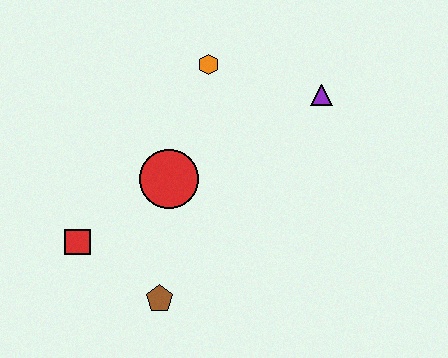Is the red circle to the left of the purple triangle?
Yes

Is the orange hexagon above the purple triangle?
Yes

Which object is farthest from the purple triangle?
The red square is farthest from the purple triangle.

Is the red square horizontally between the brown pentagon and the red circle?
No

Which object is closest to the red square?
The brown pentagon is closest to the red square.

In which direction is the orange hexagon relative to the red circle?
The orange hexagon is above the red circle.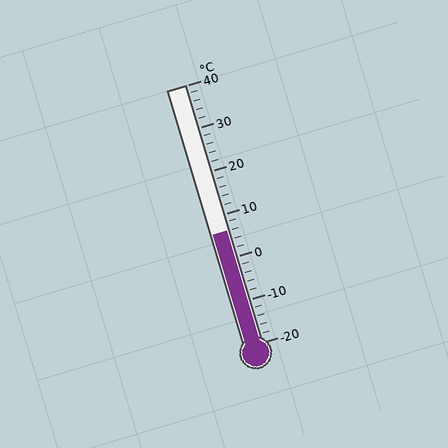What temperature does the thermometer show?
The thermometer shows approximately 6°C.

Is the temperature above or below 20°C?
The temperature is below 20°C.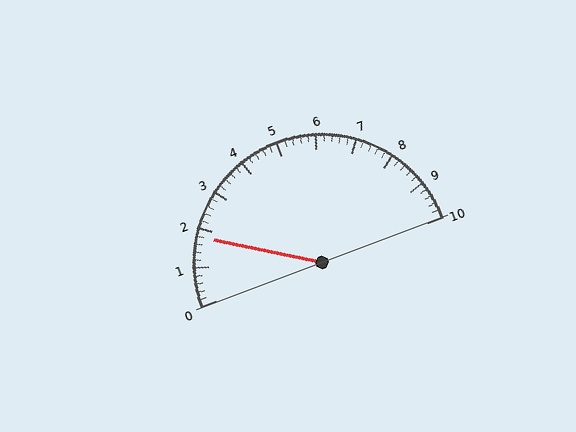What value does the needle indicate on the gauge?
The needle indicates approximately 1.8.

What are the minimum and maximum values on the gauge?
The gauge ranges from 0 to 10.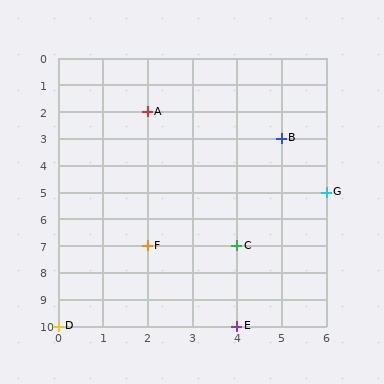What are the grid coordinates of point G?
Point G is at grid coordinates (6, 5).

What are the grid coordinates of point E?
Point E is at grid coordinates (4, 10).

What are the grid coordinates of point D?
Point D is at grid coordinates (0, 10).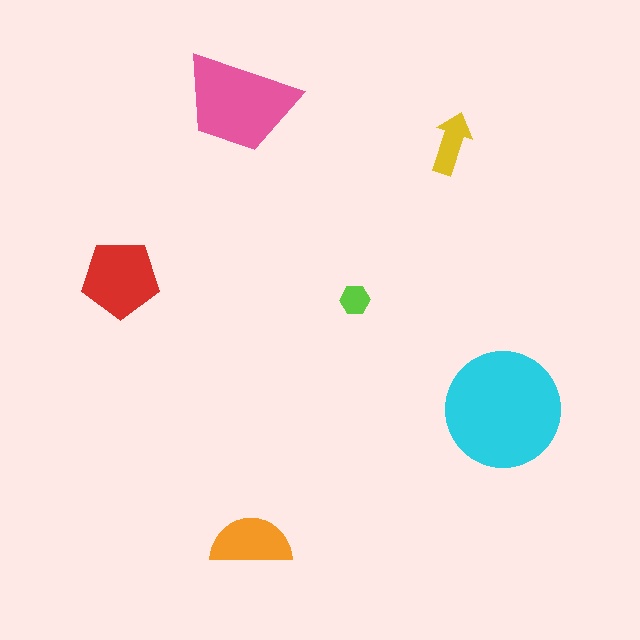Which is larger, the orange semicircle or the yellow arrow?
The orange semicircle.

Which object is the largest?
The cyan circle.